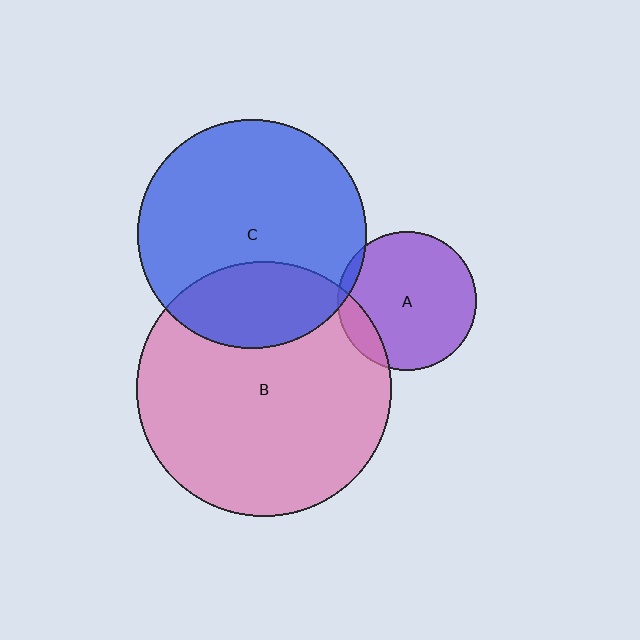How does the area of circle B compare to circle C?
Approximately 1.2 times.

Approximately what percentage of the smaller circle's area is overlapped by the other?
Approximately 10%.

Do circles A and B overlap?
Yes.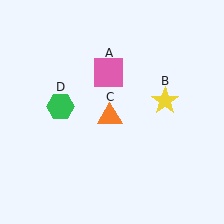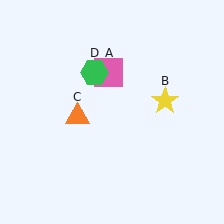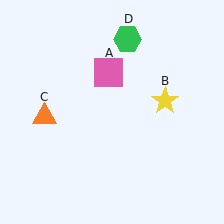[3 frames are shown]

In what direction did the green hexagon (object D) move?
The green hexagon (object D) moved up and to the right.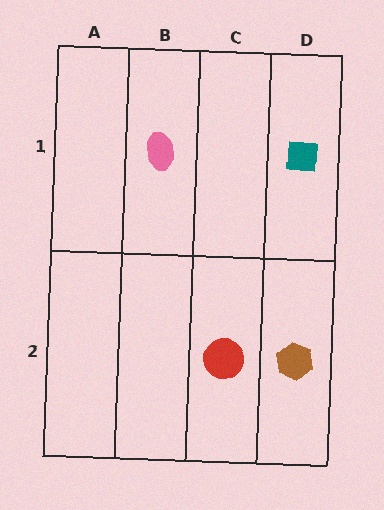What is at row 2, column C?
A red circle.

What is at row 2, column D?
A brown hexagon.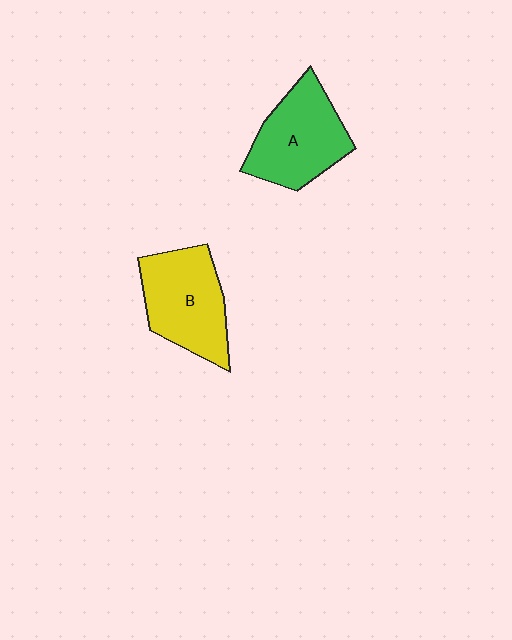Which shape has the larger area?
Shape B (yellow).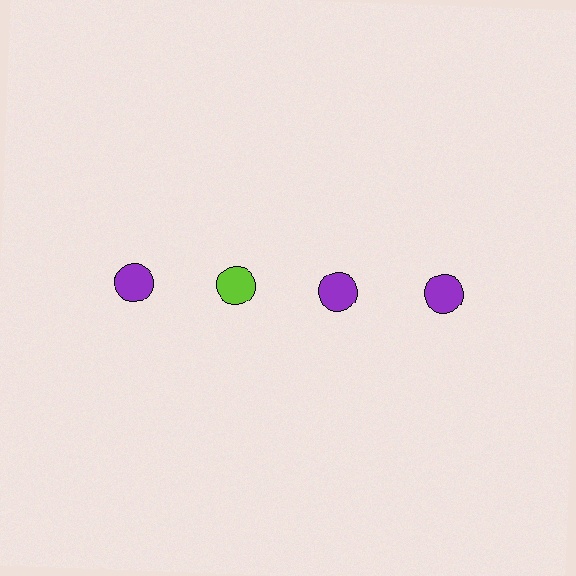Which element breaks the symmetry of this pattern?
The lime circle in the top row, second from left column breaks the symmetry. All other shapes are purple circles.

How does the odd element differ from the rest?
It has a different color: lime instead of purple.